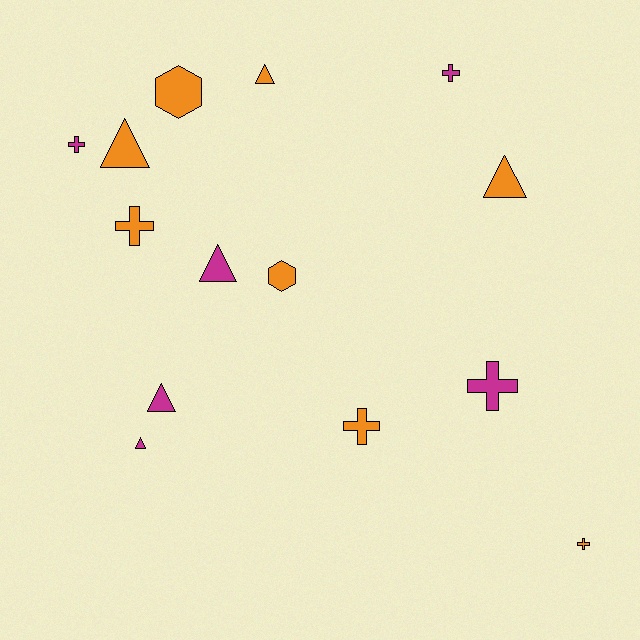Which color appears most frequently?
Orange, with 8 objects.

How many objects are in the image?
There are 14 objects.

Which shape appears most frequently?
Triangle, with 6 objects.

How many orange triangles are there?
There are 3 orange triangles.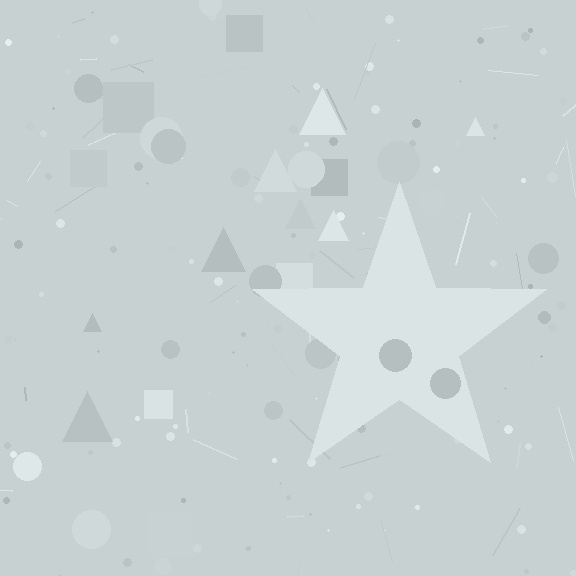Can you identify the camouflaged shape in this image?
The camouflaged shape is a star.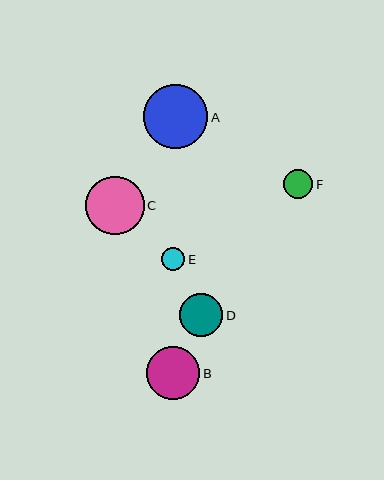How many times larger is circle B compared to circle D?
Circle B is approximately 1.2 times the size of circle D.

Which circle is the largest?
Circle A is the largest with a size of approximately 64 pixels.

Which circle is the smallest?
Circle E is the smallest with a size of approximately 23 pixels.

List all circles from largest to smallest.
From largest to smallest: A, C, B, D, F, E.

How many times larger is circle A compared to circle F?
Circle A is approximately 2.2 times the size of circle F.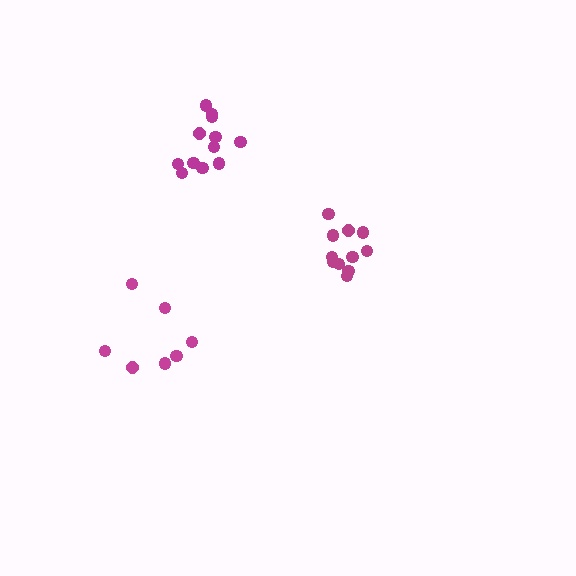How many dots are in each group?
Group 1: 11 dots, Group 2: 12 dots, Group 3: 7 dots (30 total).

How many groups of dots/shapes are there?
There are 3 groups.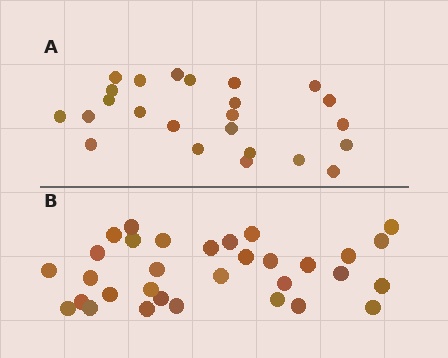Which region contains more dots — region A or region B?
Region B (the bottom region) has more dots.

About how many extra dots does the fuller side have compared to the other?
Region B has roughly 8 or so more dots than region A.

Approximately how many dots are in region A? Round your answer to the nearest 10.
About 20 dots. (The exact count is 24, which rounds to 20.)